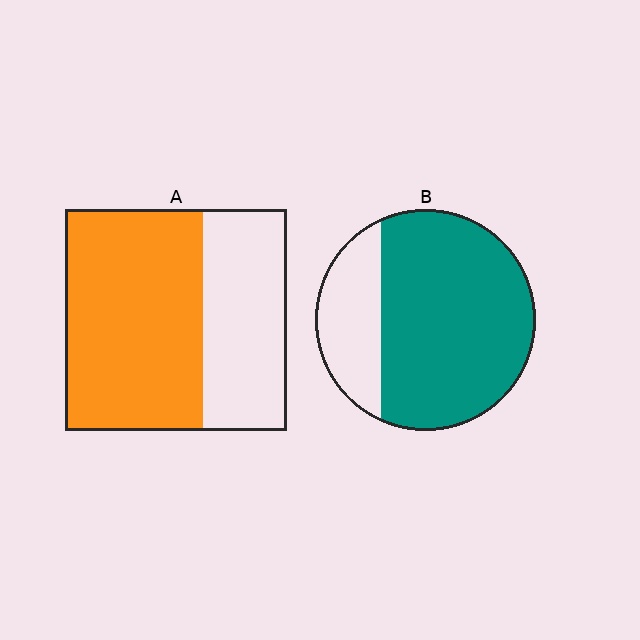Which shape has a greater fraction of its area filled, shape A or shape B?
Shape B.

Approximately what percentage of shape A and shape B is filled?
A is approximately 60% and B is approximately 75%.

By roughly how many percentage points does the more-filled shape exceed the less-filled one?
By roughly 15 percentage points (B over A).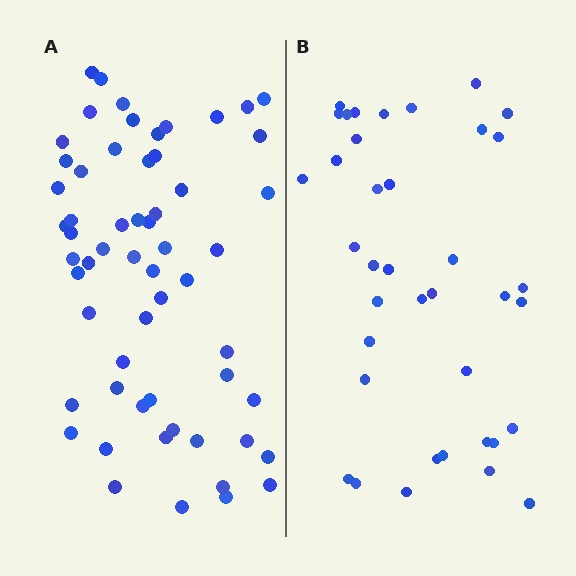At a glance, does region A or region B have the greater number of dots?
Region A (the left region) has more dots.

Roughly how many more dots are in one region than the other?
Region A has approximately 20 more dots than region B.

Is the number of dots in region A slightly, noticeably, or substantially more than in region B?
Region A has substantially more. The ratio is roughly 1.6 to 1.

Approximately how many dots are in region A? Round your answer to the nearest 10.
About 60 dots. (The exact count is 59, which rounds to 60.)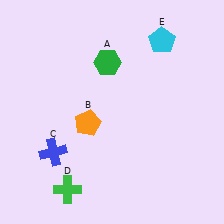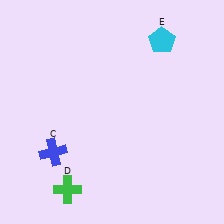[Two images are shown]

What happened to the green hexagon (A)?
The green hexagon (A) was removed in Image 2. It was in the top-left area of Image 1.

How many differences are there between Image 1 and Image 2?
There are 2 differences between the two images.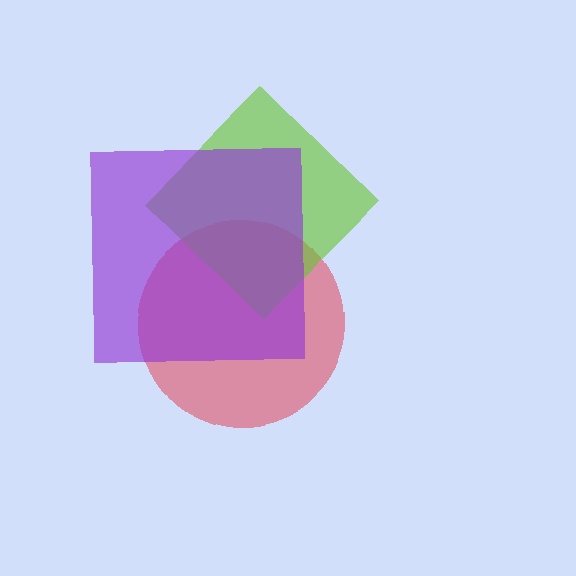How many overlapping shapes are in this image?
There are 3 overlapping shapes in the image.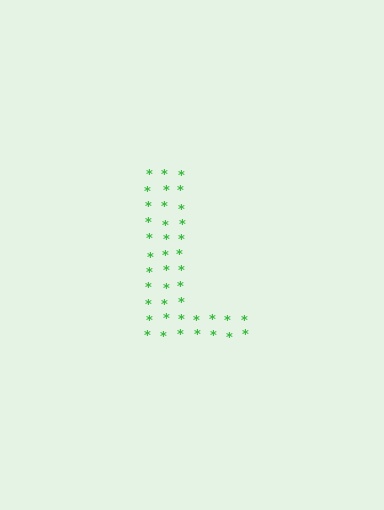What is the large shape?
The large shape is the letter L.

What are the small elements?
The small elements are asterisks.